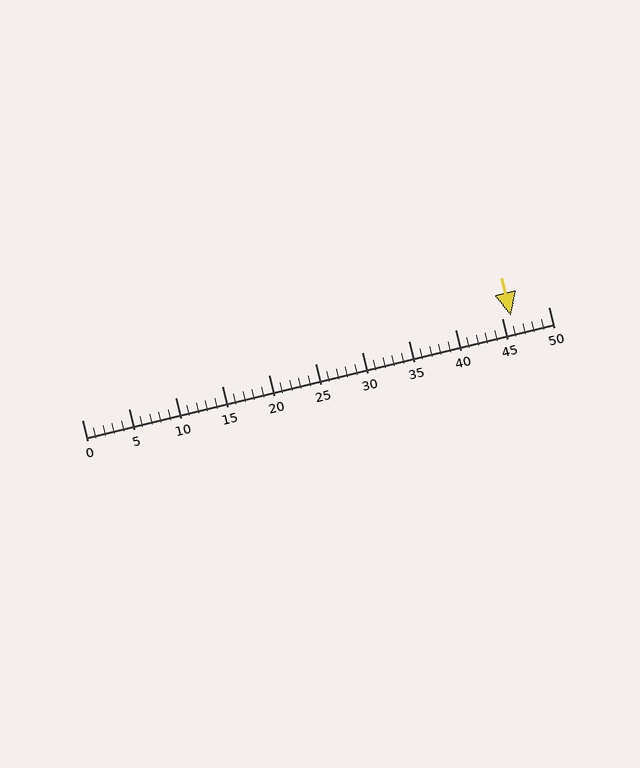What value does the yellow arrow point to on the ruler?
The yellow arrow points to approximately 46.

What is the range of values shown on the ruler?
The ruler shows values from 0 to 50.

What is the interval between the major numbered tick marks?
The major tick marks are spaced 5 units apart.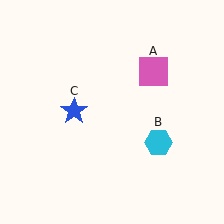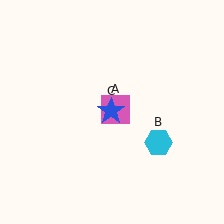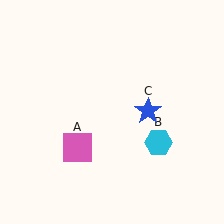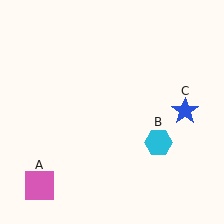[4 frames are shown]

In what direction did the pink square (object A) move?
The pink square (object A) moved down and to the left.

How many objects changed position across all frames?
2 objects changed position: pink square (object A), blue star (object C).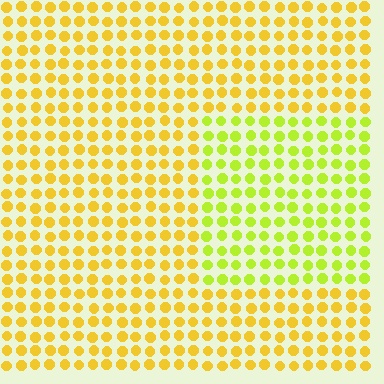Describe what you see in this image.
The image is filled with small yellow elements in a uniform arrangement. A rectangle-shaped region is visible where the elements are tinted to a slightly different hue, forming a subtle color boundary.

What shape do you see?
I see a rectangle.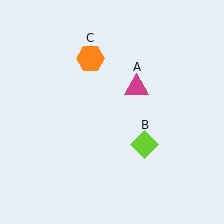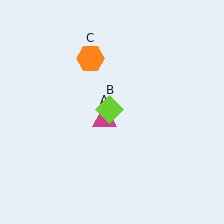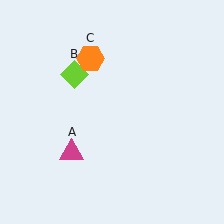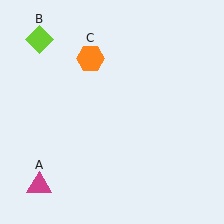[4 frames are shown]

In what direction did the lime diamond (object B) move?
The lime diamond (object B) moved up and to the left.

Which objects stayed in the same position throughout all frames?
Orange hexagon (object C) remained stationary.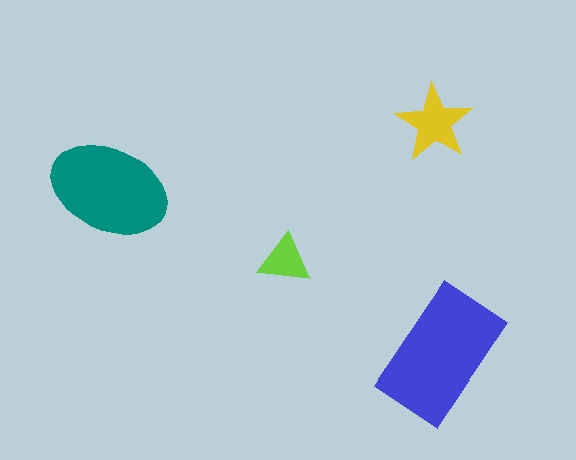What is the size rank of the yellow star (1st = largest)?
3rd.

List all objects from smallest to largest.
The lime triangle, the yellow star, the teal ellipse, the blue rectangle.